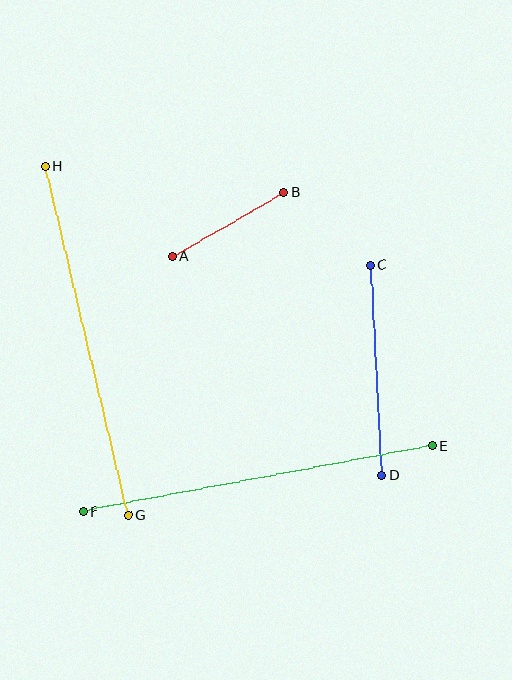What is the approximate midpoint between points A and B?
The midpoint is at approximately (228, 224) pixels.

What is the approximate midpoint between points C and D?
The midpoint is at approximately (376, 370) pixels.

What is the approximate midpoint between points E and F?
The midpoint is at approximately (257, 479) pixels.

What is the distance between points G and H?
The distance is approximately 358 pixels.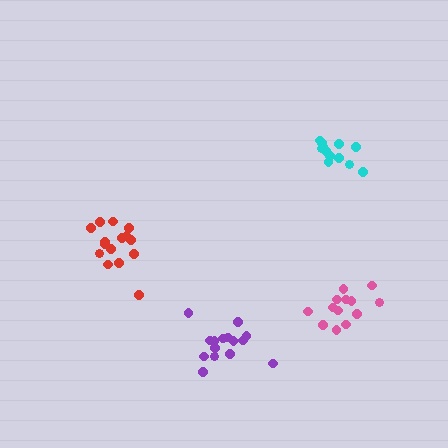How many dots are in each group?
Group 1: 15 dots, Group 2: 15 dots, Group 3: 13 dots, Group 4: 12 dots (55 total).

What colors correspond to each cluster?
The clusters are colored: red, purple, pink, cyan.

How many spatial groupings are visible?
There are 4 spatial groupings.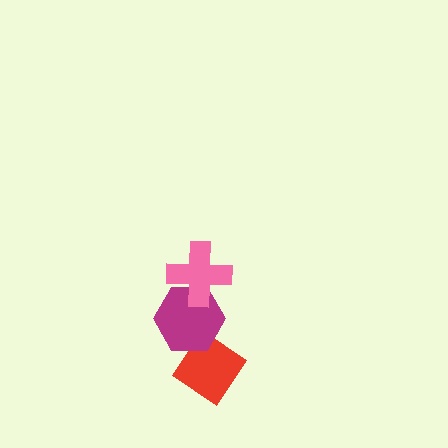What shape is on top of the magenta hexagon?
The pink cross is on top of the magenta hexagon.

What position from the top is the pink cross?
The pink cross is 1st from the top.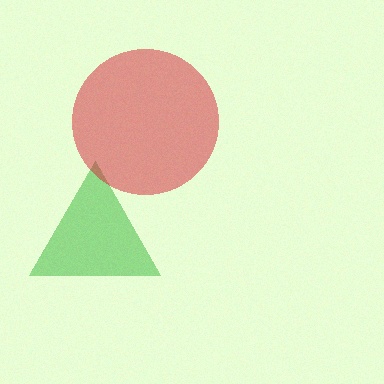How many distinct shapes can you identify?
There are 2 distinct shapes: a green triangle, a red circle.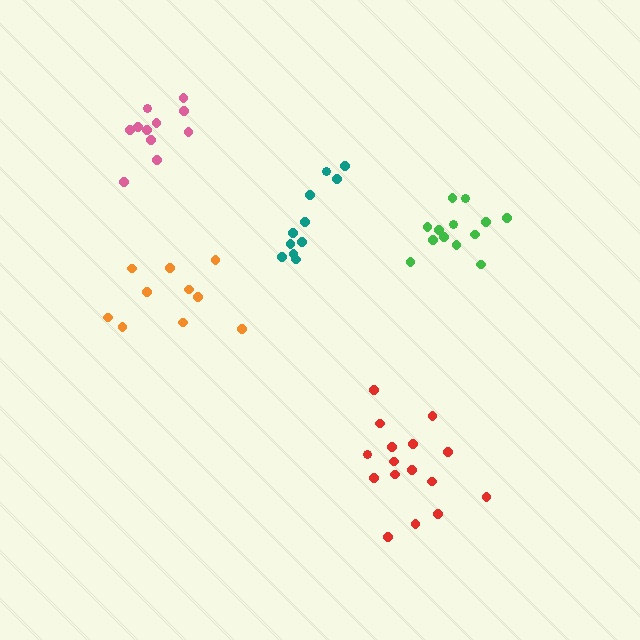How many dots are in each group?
Group 1: 13 dots, Group 2: 10 dots, Group 3: 11 dots, Group 4: 11 dots, Group 5: 16 dots (61 total).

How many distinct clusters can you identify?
There are 5 distinct clusters.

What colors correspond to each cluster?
The clusters are colored: green, orange, teal, pink, red.